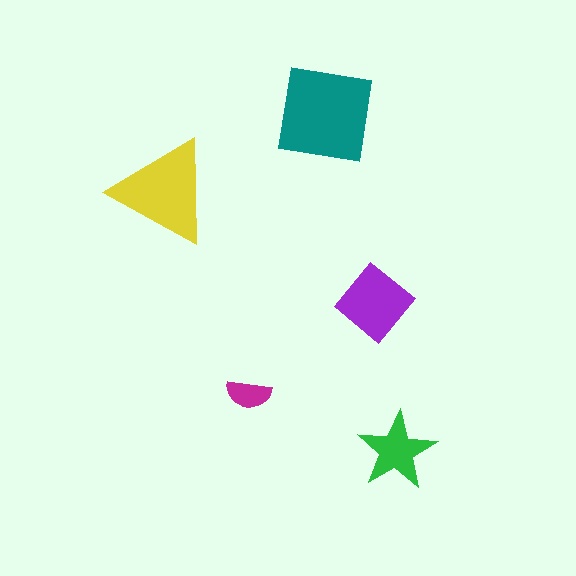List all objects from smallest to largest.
The magenta semicircle, the green star, the purple diamond, the yellow triangle, the teal square.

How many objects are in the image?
There are 5 objects in the image.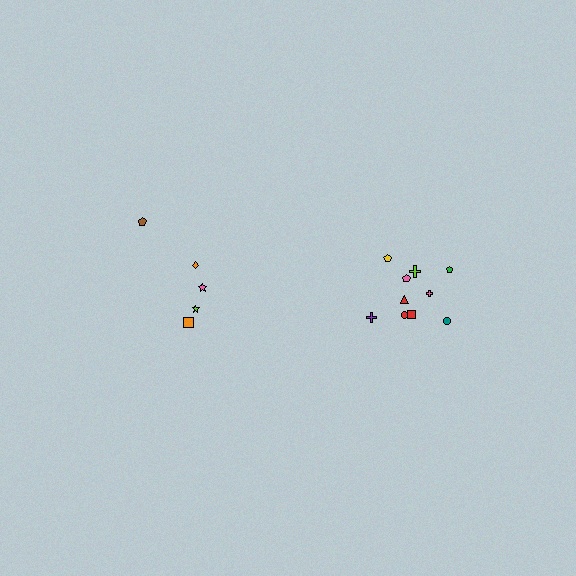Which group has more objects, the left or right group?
The right group.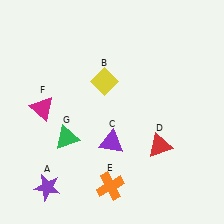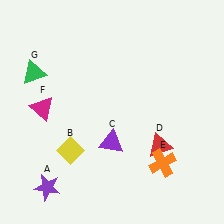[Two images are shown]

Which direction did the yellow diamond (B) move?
The yellow diamond (B) moved down.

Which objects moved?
The objects that moved are: the yellow diamond (B), the orange cross (E), the green triangle (G).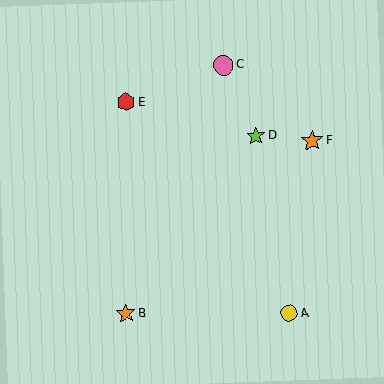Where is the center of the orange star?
The center of the orange star is at (126, 313).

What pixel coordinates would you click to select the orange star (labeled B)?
Click at (126, 313) to select the orange star B.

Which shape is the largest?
The orange star (labeled F) is the largest.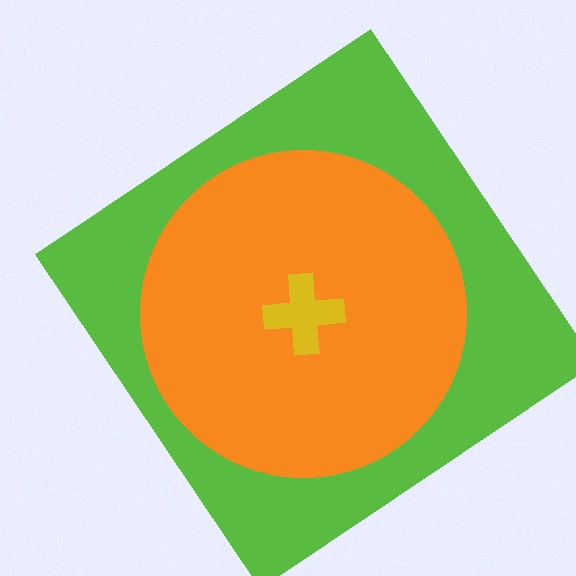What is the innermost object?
The yellow cross.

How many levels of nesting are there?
3.